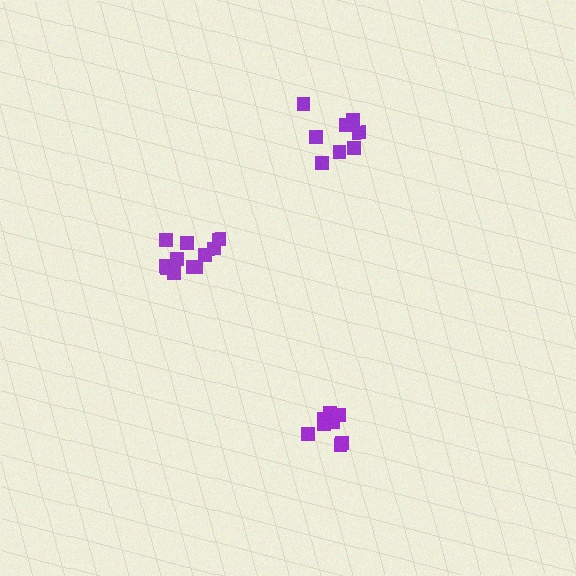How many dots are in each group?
Group 1: 8 dots, Group 2: 8 dots, Group 3: 11 dots (27 total).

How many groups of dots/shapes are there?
There are 3 groups.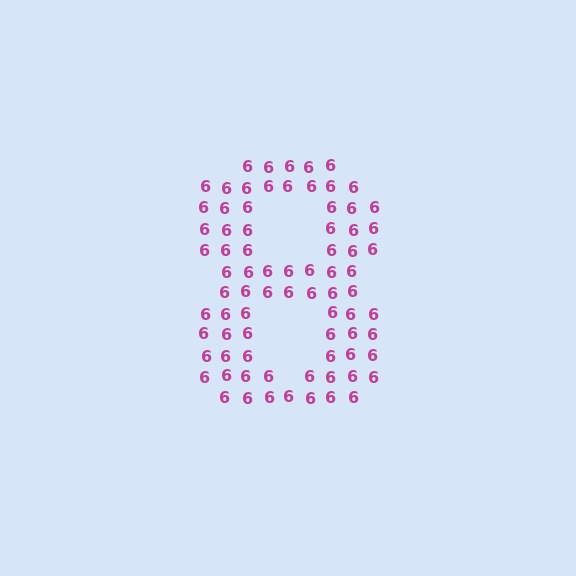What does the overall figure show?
The overall figure shows the digit 8.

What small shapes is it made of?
It is made of small digit 6's.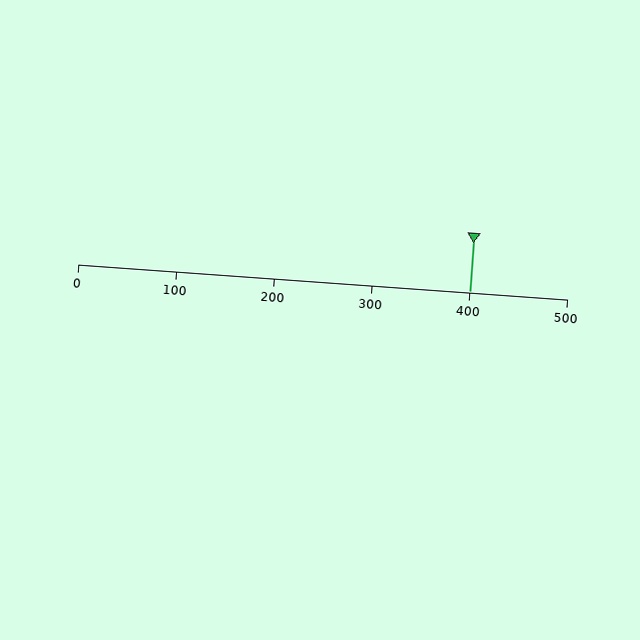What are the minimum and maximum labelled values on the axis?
The axis runs from 0 to 500.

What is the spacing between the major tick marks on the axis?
The major ticks are spaced 100 apart.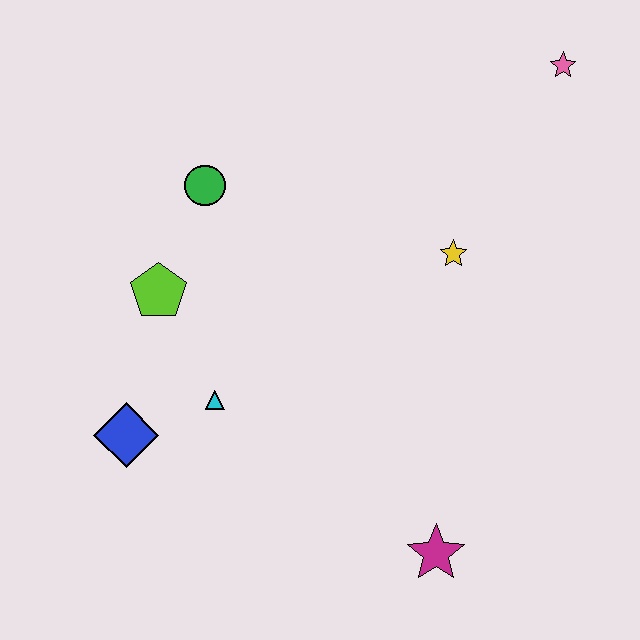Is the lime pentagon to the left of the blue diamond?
No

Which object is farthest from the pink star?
The blue diamond is farthest from the pink star.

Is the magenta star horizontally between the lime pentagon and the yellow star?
Yes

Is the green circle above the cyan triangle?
Yes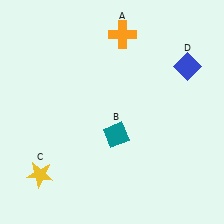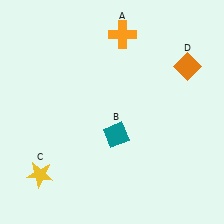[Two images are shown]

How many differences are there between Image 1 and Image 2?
There is 1 difference between the two images.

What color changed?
The diamond (D) changed from blue in Image 1 to orange in Image 2.